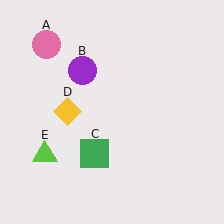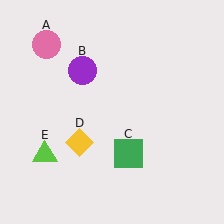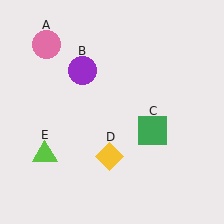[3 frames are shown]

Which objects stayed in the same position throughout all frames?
Pink circle (object A) and purple circle (object B) and lime triangle (object E) remained stationary.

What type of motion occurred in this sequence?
The green square (object C), yellow diamond (object D) rotated counterclockwise around the center of the scene.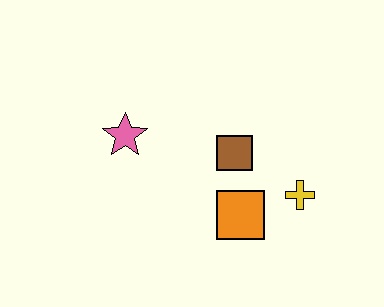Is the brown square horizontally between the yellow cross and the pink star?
Yes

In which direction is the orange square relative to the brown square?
The orange square is below the brown square.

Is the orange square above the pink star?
No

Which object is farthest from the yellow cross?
The pink star is farthest from the yellow cross.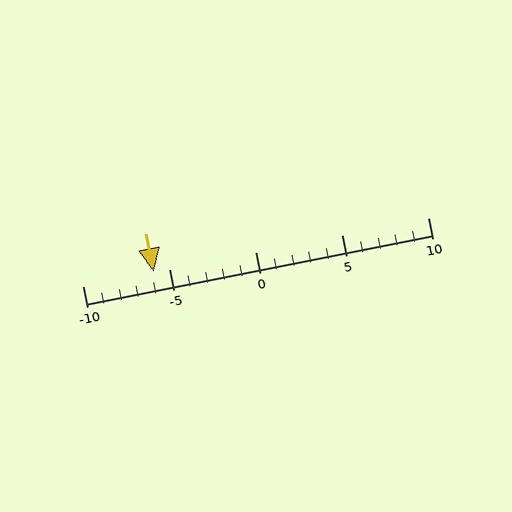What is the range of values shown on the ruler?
The ruler shows values from -10 to 10.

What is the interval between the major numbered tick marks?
The major tick marks are spaced 5 units apart.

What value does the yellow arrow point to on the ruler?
The yellow arrow points to approximately -6.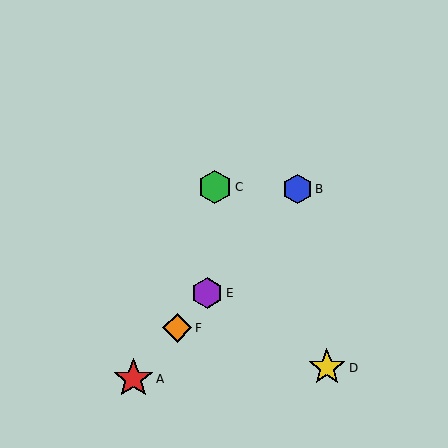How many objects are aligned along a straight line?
4 objects (A, B, E, F) are aligned along a straight line.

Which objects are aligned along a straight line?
Objects A, B, E, F are aligned along a straight line.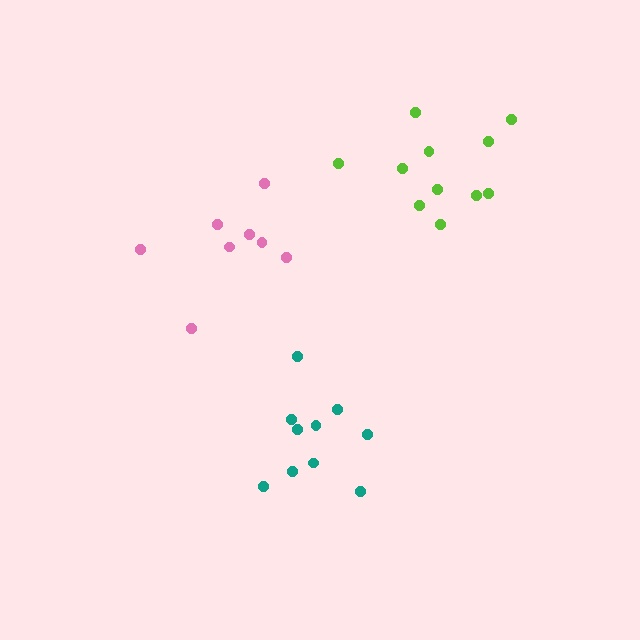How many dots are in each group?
Group 1: 8 dots, Group 2: 10 dots, Group 3: 11 dots (29 total).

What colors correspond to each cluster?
The clusters are colored: pink, teal, lime.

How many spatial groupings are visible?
There are 3 spatial groupings.